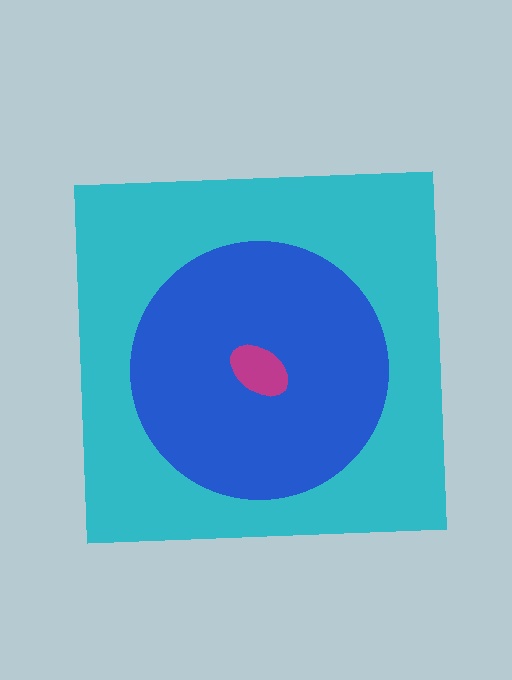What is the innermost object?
The magenta ellipse.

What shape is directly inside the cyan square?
The blue circle.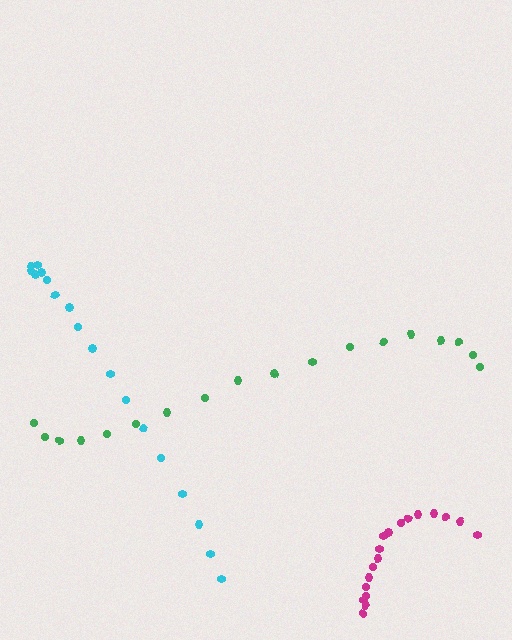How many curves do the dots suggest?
There are 3 distinct paths.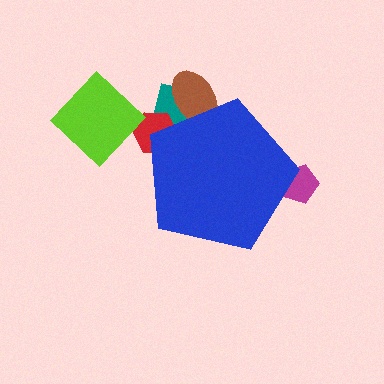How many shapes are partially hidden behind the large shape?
4 shapes are partially hidden.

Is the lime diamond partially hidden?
No, the lime diamond is fully visible.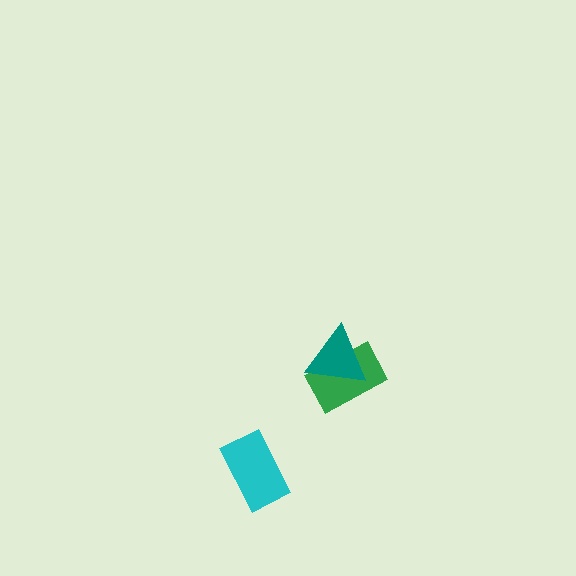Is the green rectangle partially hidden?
Yes, it is partially covered by another shape.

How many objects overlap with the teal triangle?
1 object overlaps with the teal triangle.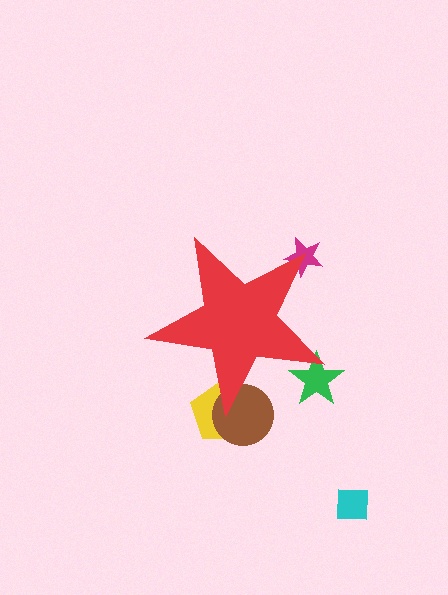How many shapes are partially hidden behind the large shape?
4 shapes are partially hidden.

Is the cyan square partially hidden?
No, the cyan square is fully visible.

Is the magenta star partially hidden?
Yes, the magenta star is partially hidden behind the red star.